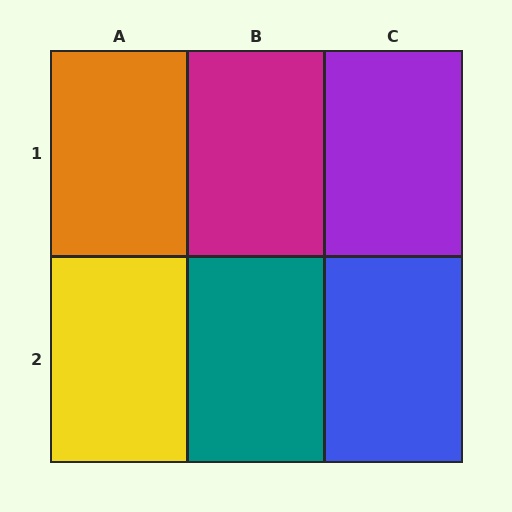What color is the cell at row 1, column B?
Magenta.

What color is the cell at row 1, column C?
Purple.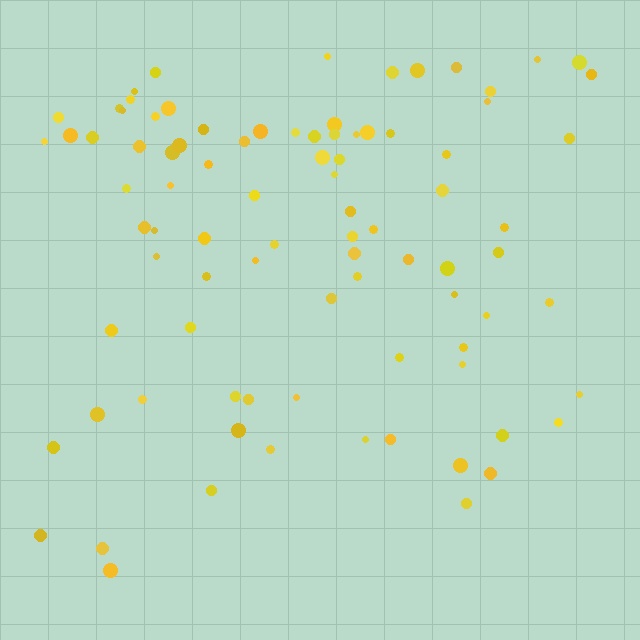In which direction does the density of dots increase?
From bottom to top, with the top side densest.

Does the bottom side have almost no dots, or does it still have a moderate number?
Still a moderate number, just noticeably fewer than the top.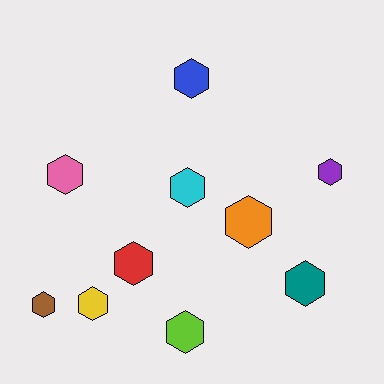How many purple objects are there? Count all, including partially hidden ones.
There is 1 purple object.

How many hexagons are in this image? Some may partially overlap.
There are 10 hexagons.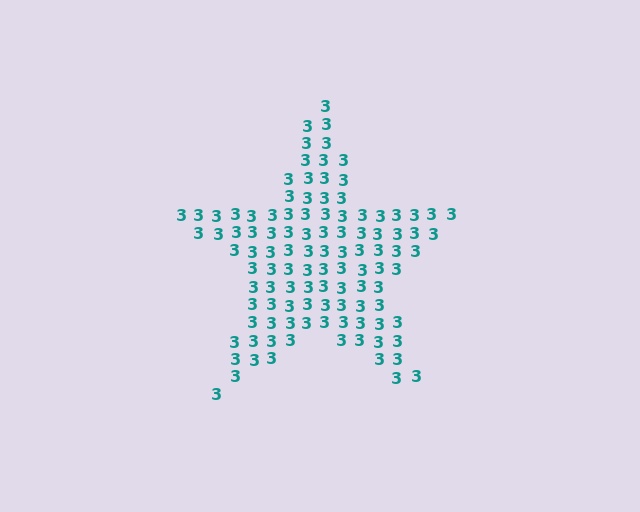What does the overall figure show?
The overall figure shows a star.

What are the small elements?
The small elements are digit 3's.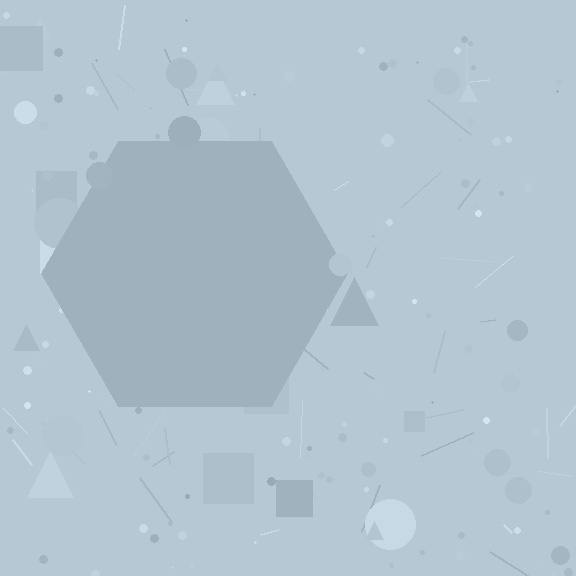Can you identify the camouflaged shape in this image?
The camouflaged shape is a hexagon.